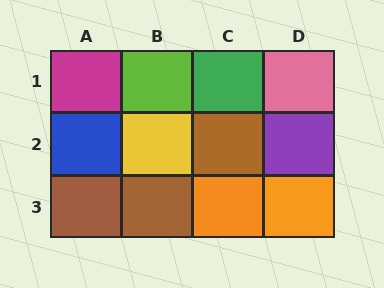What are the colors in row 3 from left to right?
Brown, brown, orange, orange.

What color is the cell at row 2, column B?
Yellow.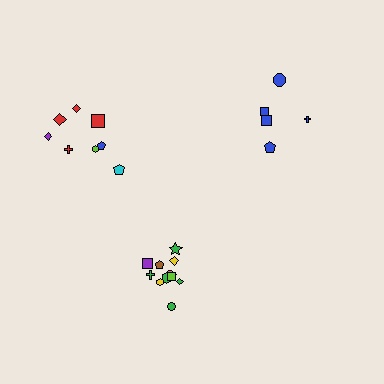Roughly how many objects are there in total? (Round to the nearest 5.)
Roughly 25 objects in total.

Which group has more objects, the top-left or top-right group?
The top-left group.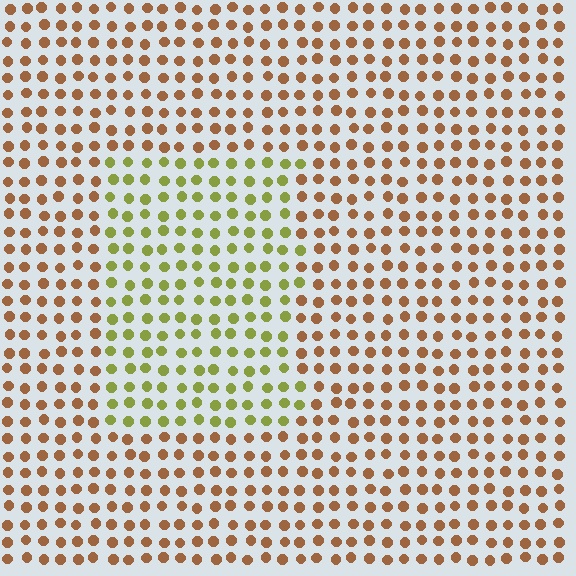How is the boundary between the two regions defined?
The boundary is defined purely by a slight shift in hue (about 52 degrees). Spacing, size, and orientation are identical on both sides.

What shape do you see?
I see a rectangle.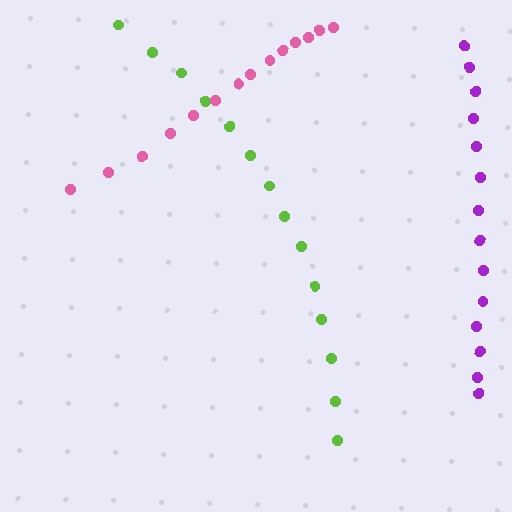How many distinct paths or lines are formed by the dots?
There are 3 distinct paths.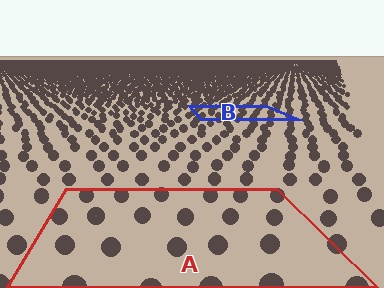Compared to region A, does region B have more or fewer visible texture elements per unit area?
Region B has more texture elements per unit area — they are packed more densely because it is farther away.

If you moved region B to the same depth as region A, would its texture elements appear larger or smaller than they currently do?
They would appear larger. At a closer depth, the same texture elements are projected at a bigger on-screen size.